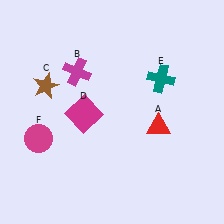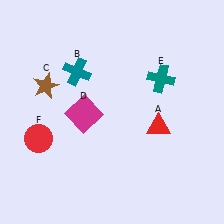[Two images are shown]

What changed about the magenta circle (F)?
In Image 1, F is magenta. In Image 2, it changed to red.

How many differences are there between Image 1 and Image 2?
There are 2 differences between the two images.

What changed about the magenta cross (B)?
In Image 1, B is magenta. In Image 2, it changed to teal.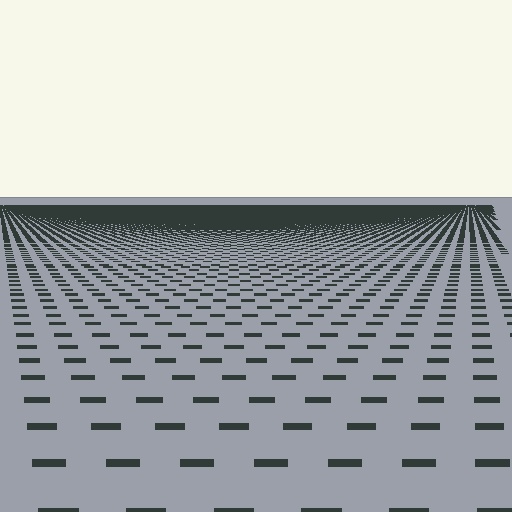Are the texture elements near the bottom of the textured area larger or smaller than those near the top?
Larger. Near the bottom, elements are closer to the viewer and appear at a bigger on-screen size.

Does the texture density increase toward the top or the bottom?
Density increases toward the top.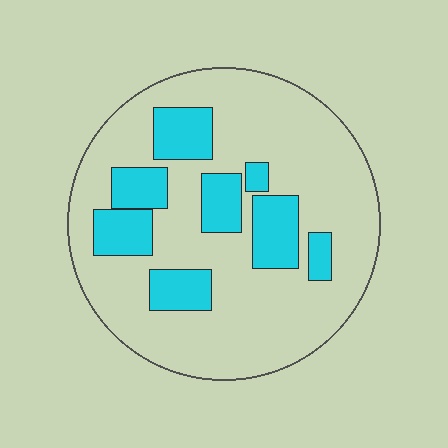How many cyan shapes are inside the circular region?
8.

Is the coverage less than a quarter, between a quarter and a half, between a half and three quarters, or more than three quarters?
Less than a quarter.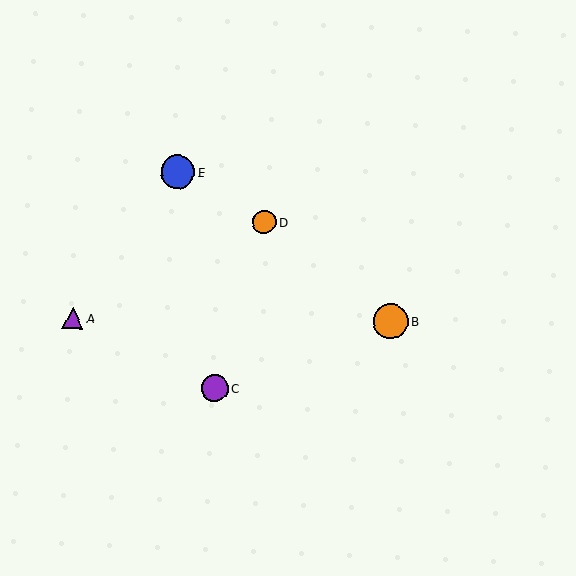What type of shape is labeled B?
Shape B is an orange circle.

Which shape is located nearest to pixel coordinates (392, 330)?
The orange circle (labeled B) at (390, 321) is nearest to that location.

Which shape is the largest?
The orange circle (labeled B) is the largest.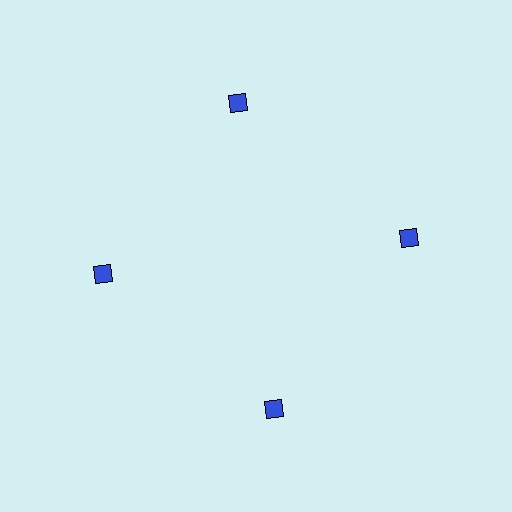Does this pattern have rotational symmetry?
Yes, this pattern has 4-fold rotational symmetry. It looks the same after rotating 90 degrees around the center.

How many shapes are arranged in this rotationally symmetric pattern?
There are 4 shapes, arranged in 4 groups of 1.